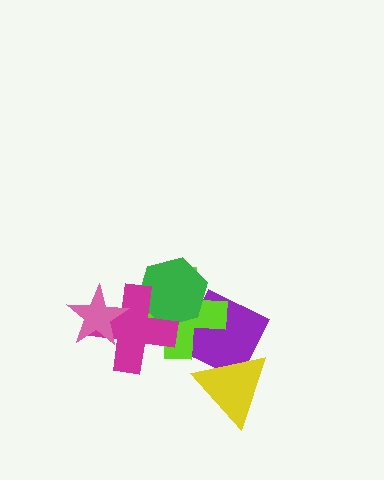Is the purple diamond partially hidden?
Yes, it is partially covered by another shape.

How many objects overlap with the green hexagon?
3 objects overlap with the green hexagon.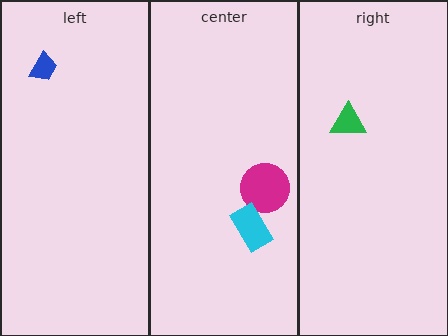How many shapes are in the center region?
2.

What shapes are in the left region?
The blue trapezoid.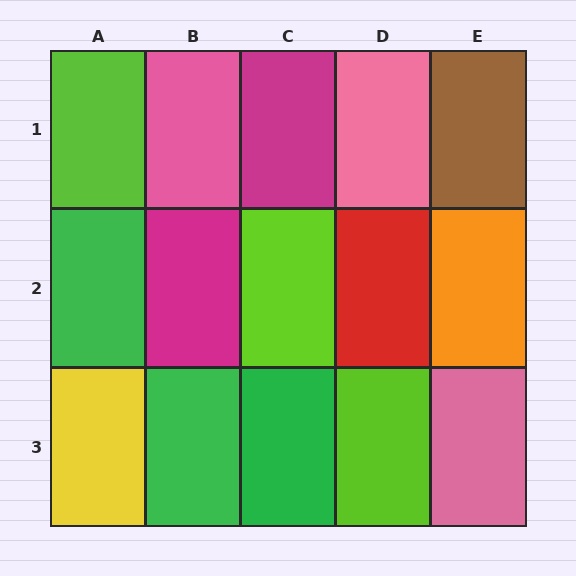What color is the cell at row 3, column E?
Pink.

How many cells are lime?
3 cells are lime.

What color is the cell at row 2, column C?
Lime.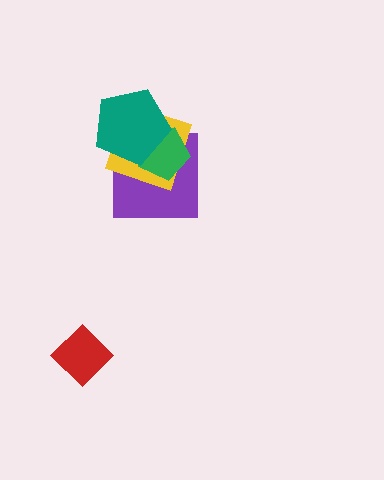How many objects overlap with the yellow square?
3 objects overlap with the yellow square.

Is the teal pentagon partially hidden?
No, no other shape covers it.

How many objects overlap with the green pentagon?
3 objects overlap with the green pentagon.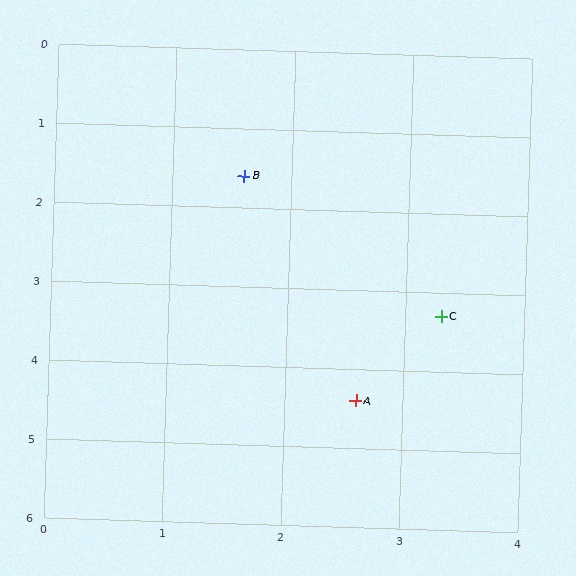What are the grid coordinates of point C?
Point C is at approximately (3.3, 3.3).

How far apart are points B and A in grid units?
Points B and A are about 3.0 grid units apart.